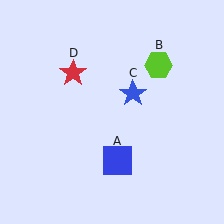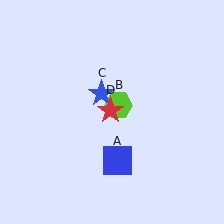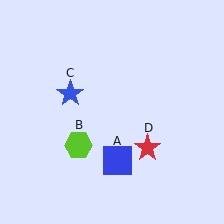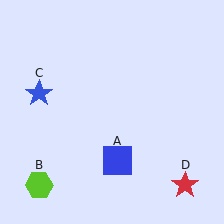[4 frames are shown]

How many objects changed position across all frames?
3 objects changed position: lime hexagon (object B), blue star (object C), red star (object D).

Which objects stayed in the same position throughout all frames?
Blue square (object A) remained stationary.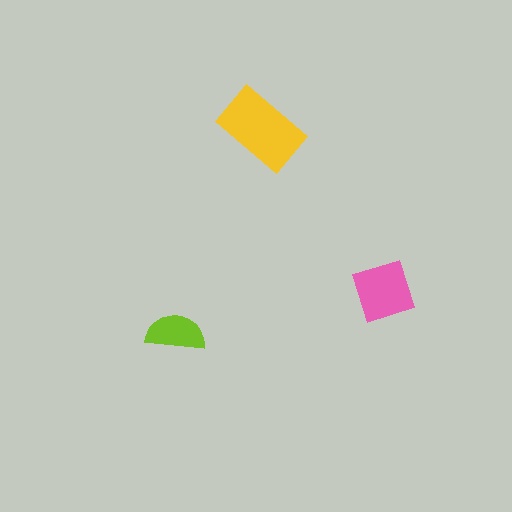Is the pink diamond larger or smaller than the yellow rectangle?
Smaller.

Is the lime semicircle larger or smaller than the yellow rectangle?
Smaller.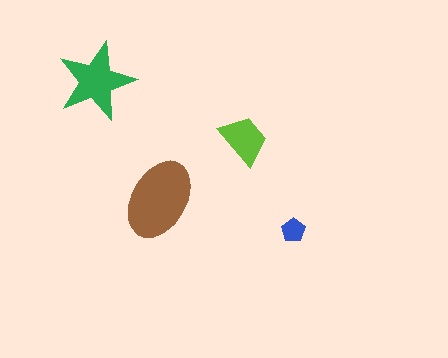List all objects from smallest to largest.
The blue pentagon, the lime trapezoid, the green star, the brown ellipse.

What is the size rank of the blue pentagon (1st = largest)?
4th.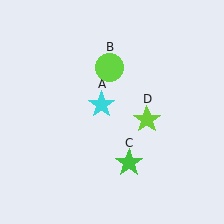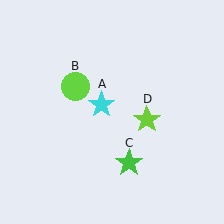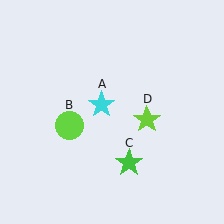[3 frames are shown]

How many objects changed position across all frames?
1 object changed position: lime circle (object B).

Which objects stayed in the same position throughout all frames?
Cyan star (object A) and green star (object C) and lime star (object D) remained stationary.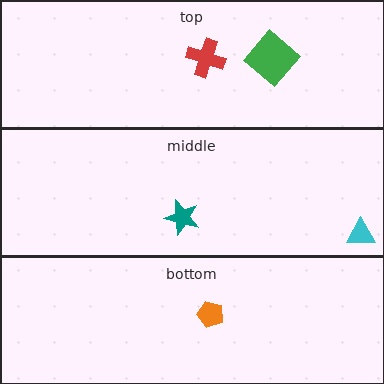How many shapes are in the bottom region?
1.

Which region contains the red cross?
The top region.